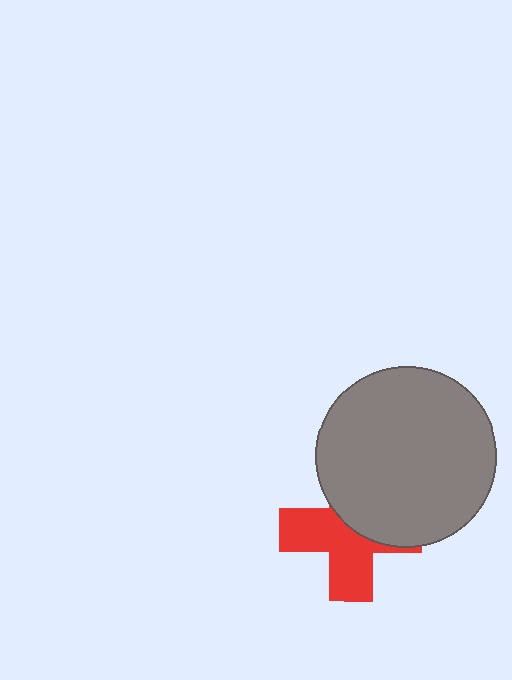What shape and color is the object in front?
The object in front is a gray circle.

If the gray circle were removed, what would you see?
You would see the complete red cross.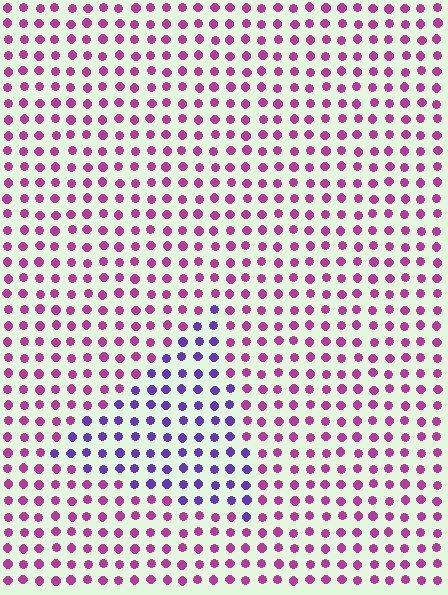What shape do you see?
I see a triangle.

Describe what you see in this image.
The image is filled with small magenta elements in a uniform arrangement. A triangle-shaped region is visible where the elements are tinted to a slightly different hue, forming a subtle color boundary.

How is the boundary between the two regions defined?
The boundary is defined purely by a slight shift in hue (about 50 degrees). Spacing, size, and orientation are identical on both sides.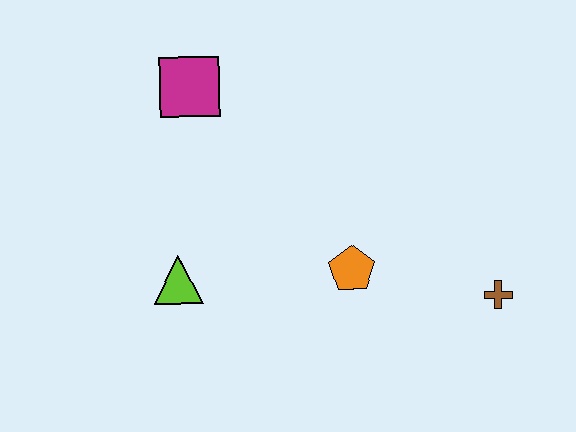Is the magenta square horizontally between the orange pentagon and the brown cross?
No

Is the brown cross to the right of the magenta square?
Yes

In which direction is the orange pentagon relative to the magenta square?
The orange pentagon is below the magenta square.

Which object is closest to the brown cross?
The orange pentagon is closest to the brown cross.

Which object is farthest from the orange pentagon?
The magenta square is farthest from the orange pentagon.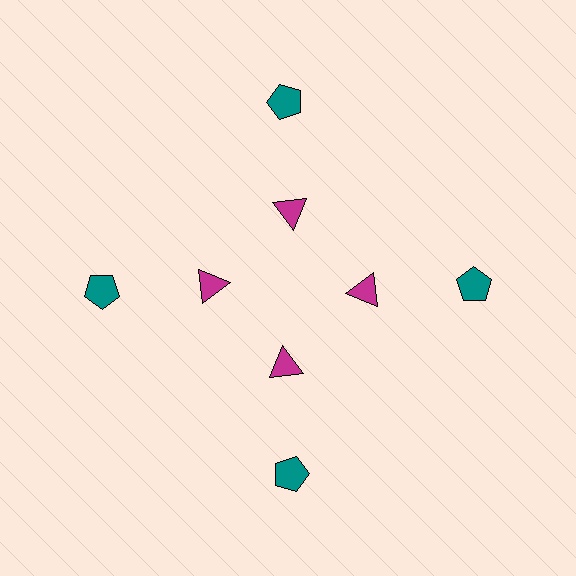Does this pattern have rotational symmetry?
Yes, this pattern has 4-fold rotational symmetry. It looks the same after rotating 90 degrees around the center.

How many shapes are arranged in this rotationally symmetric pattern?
There are 8 shapes, arranged in 4 groups of 2.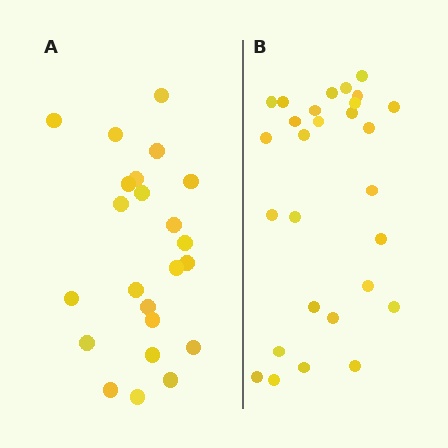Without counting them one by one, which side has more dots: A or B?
Region B (the right region) has more dots.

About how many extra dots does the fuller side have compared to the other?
Region B has about 5 more dots than region A.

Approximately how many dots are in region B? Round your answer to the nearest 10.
About 30 dots. (The exact count is 28, which rounds to 30.)